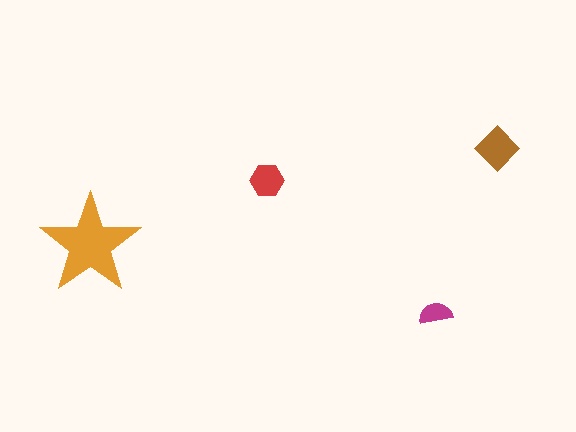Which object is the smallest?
The magenta semicircle.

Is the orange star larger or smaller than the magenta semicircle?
Larger.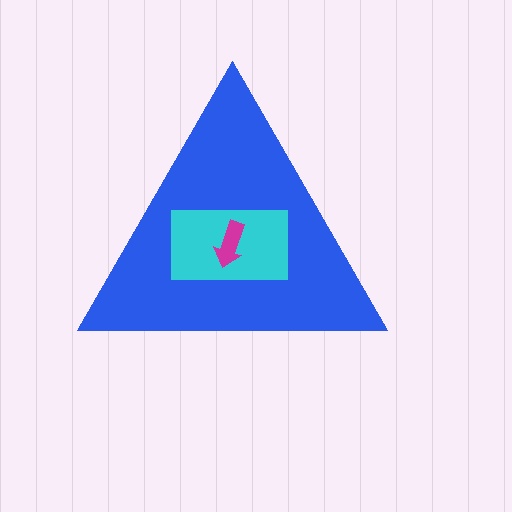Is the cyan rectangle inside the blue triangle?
Yes.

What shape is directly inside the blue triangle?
The cyan rectangle.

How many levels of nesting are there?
3.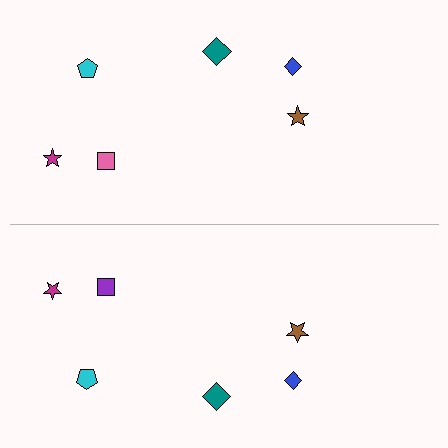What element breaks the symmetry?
The purple square on the bottom side breaks the symmetry — its mirror counterpart is pink.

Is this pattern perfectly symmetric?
No, the pattern is not perfectly symmetric. The purple square on the bottom side breaks the symmetry — its mirror counterpart is pink.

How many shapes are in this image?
There are 12 shapes in this image.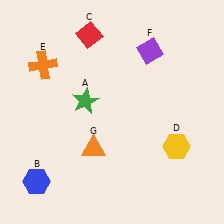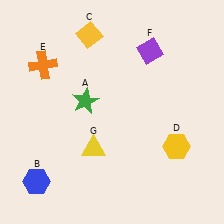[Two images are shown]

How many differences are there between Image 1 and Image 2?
There are 2 differences between the two images.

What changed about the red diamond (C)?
In Image 1, C is red. In Image 2, it changed to yellow.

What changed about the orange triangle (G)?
In Image 1, G is orange. In Image 2, it changed to yellow.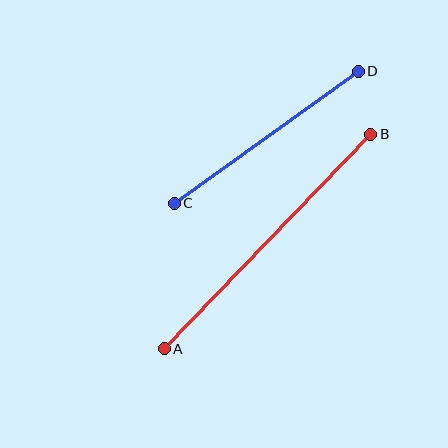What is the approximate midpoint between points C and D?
The midpoint is at approximately (266, 137) pixels.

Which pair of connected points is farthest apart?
Points A and B are farthest apart.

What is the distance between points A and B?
The distance is approximately 298 pixels.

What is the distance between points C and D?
The distance is approximately 227 pixels.